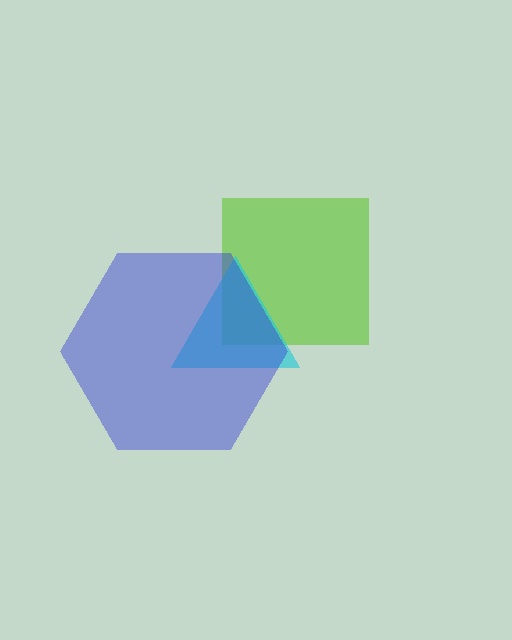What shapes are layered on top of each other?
The layered shapes are: a lime square, a cyan triangle, a blue hexagon.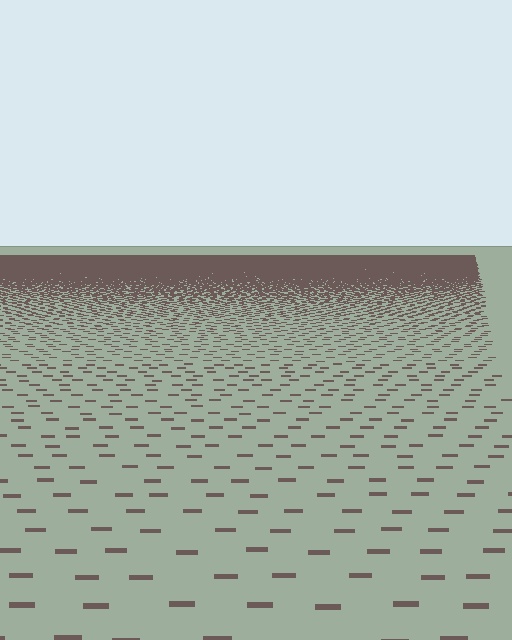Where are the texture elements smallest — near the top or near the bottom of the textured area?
Near the top.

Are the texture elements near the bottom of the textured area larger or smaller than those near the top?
Larger. Near the bottom, elements are closer to the viewer and appear at a bigger on-screen size.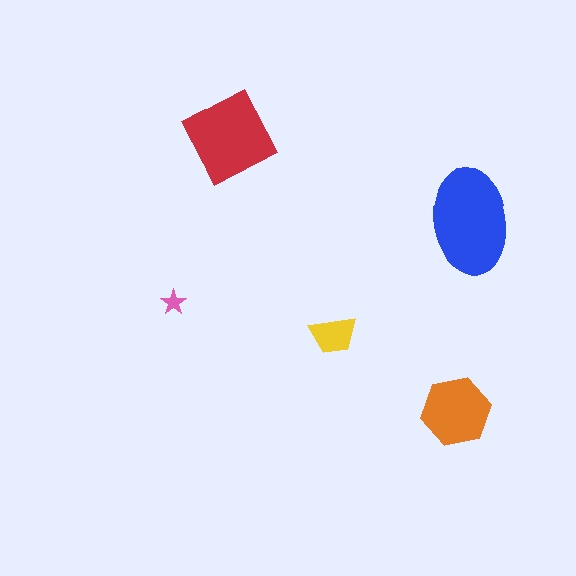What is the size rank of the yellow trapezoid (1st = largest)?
4th.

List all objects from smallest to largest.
The pink star, the yellow trapezoid, the orange hexagon, the red square, the blue ellipse.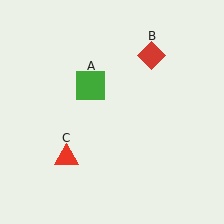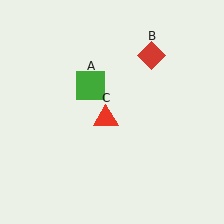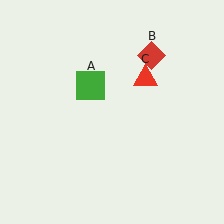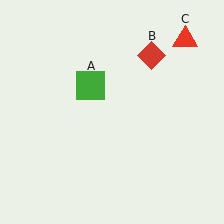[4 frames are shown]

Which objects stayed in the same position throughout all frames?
Green square (object A) and red diamond (object B) remained stationary.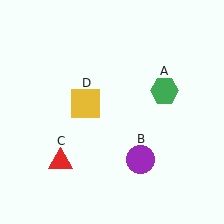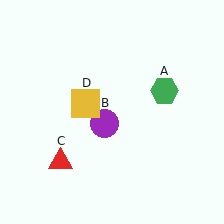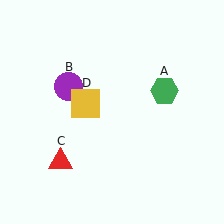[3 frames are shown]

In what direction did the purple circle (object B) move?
The purple circle (object B) moved up and to the left.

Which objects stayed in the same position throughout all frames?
Green hexagon (object A) and red triangle (object C) and yellow square (object D) remained stationary.